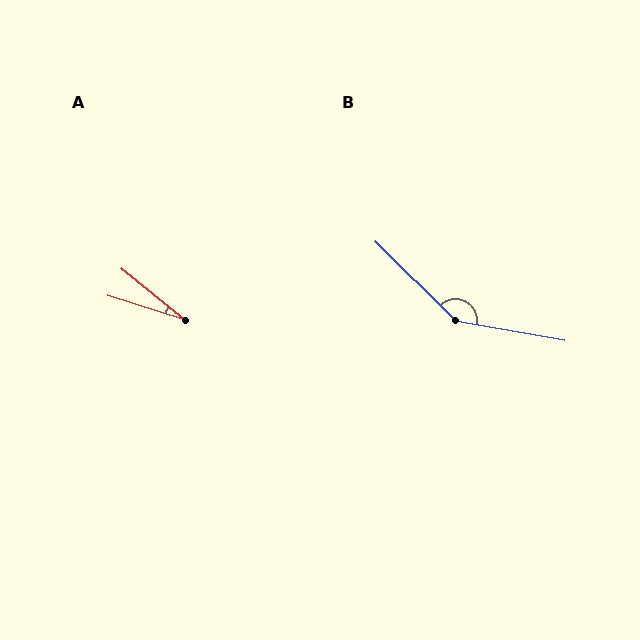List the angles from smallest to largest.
A (21°), B (145°).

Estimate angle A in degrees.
Approximately 21 degrees.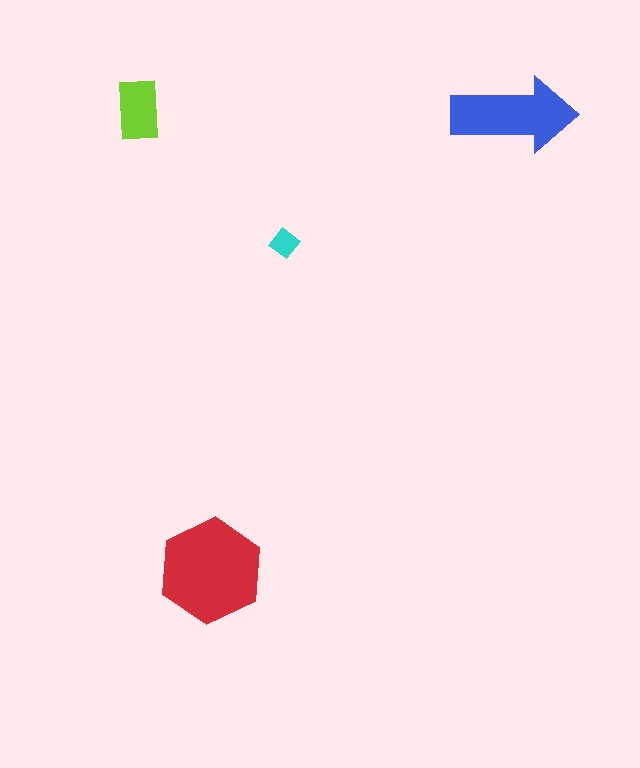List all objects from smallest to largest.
The cyan diamond, the lime rectangle, the blue arrow, the red hexagon.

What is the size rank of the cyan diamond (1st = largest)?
4th.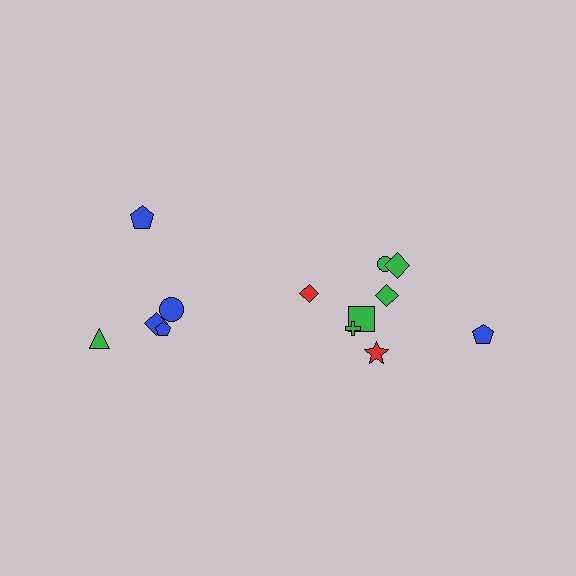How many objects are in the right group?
There are 8 objects.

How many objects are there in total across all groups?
There are 13 objects.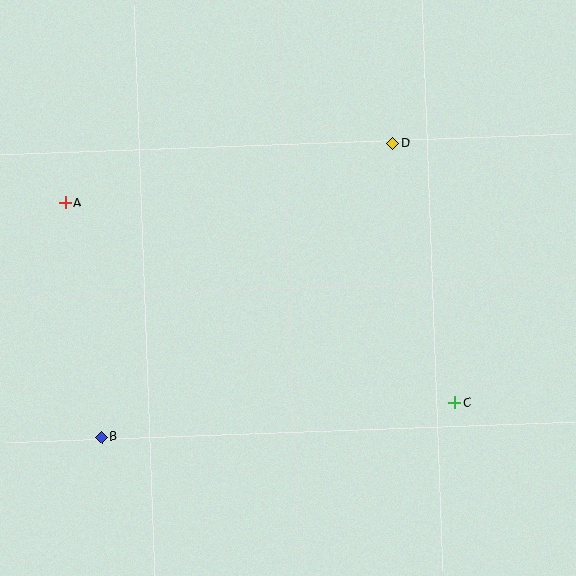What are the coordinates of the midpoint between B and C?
The midpoint between B and C is at (278, 420).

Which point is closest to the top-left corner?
Point A is closest to the top-left corner.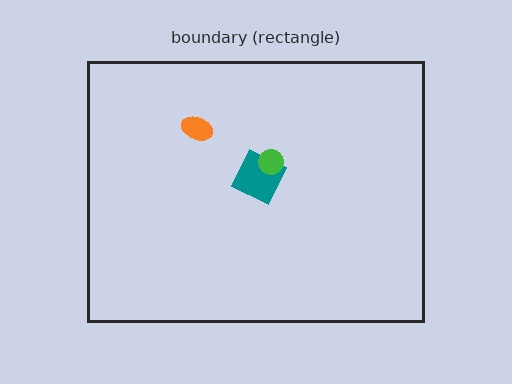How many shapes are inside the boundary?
3 inside, 0 outside.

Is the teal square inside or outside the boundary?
Inside.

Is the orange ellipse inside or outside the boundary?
Inside.